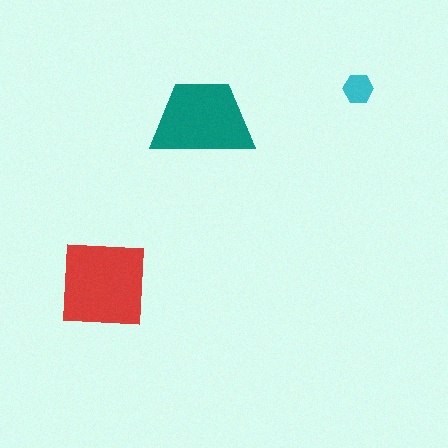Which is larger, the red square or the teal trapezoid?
The red square.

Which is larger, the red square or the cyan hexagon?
The red square.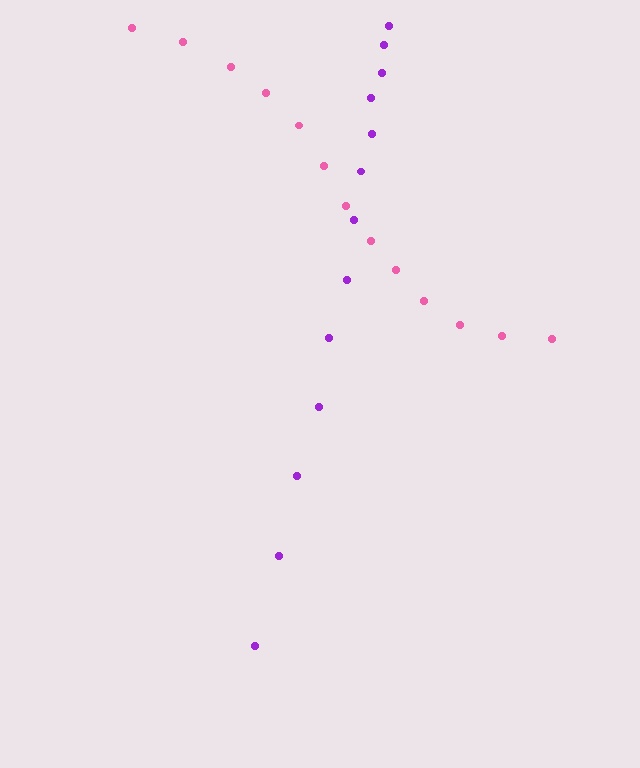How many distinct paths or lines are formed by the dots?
There are 2 distinct paths.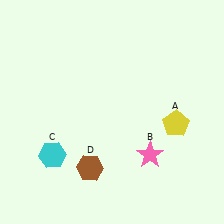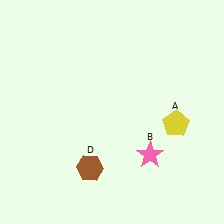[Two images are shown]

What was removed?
The cyan hexagon (C) was removed in Image 2.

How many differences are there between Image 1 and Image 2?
There is 1 difference between the two images.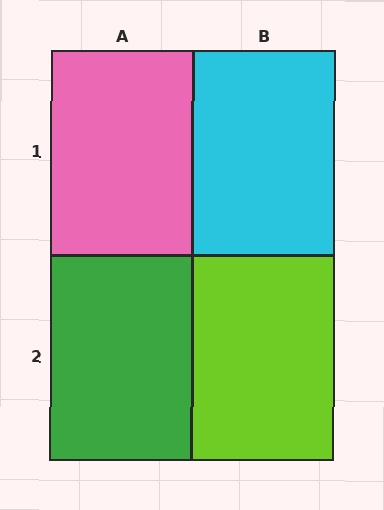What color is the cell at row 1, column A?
Pink.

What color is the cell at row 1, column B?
Cyan.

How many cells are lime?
1 cell is lime.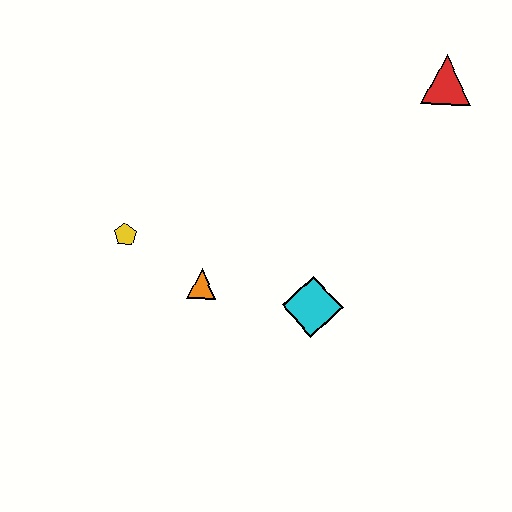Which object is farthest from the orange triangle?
The red triangle is farthest from the orange triangle.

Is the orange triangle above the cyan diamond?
Yes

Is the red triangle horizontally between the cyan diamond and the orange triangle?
No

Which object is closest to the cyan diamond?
The orange triangle is closest to the cyan diamond.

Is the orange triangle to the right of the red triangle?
No